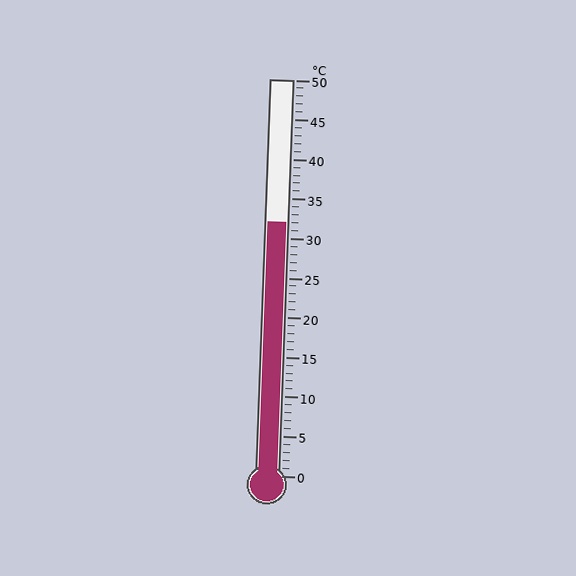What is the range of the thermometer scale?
The thermometer scale ranges from 0°C to 50°C.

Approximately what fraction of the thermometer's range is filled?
The thermometer is filled to approximately 65% of its range.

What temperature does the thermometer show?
The thermometer shows approximately 32°C.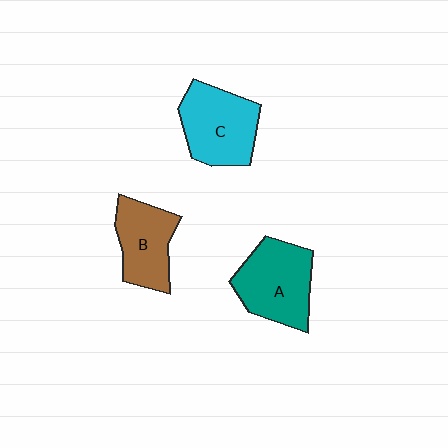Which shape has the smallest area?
Shape B (brown).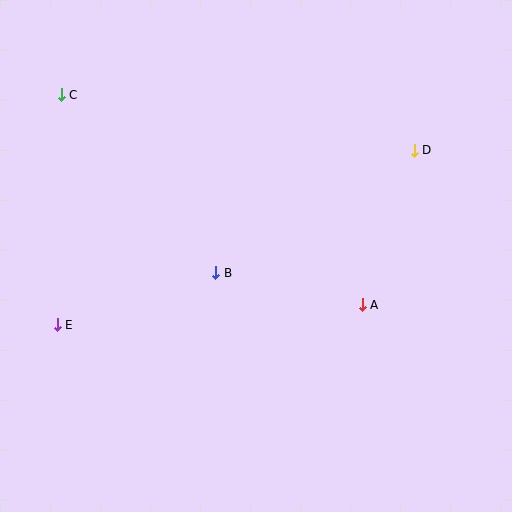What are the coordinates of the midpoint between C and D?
The midpoint between C and D is at (238, 123).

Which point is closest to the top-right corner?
Point D is closest to the top-right corner.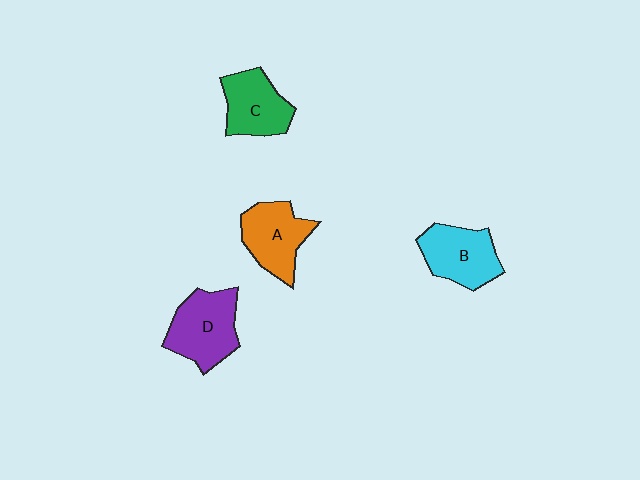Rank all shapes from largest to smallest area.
From largest to smallest: D (purple), B (cyan), A (orange), C (green).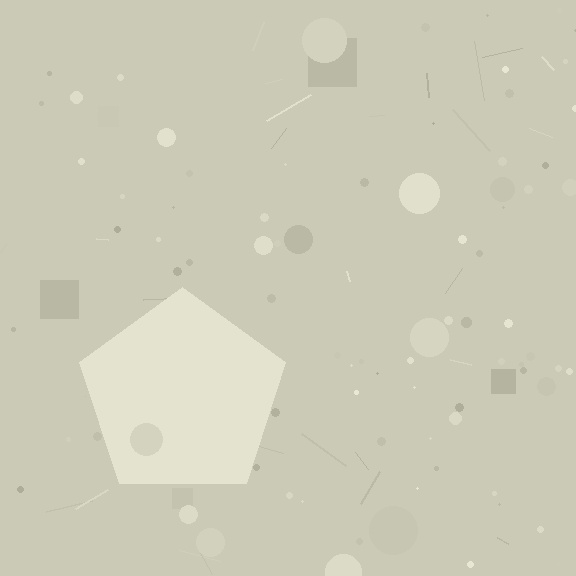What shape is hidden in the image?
A pentagon is hidden in the image.